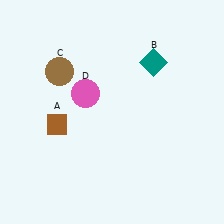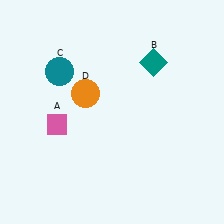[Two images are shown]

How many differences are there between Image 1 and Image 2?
There are 3 differences between the two images.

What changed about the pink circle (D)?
In Image 1, D is pink. In Image 2, it changed to orange.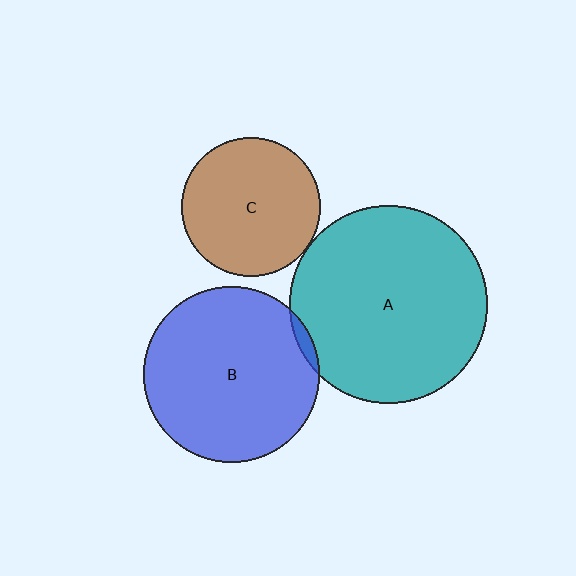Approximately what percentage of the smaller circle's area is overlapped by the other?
Approximately 5%.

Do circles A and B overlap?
Yes.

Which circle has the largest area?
Circle A (teal).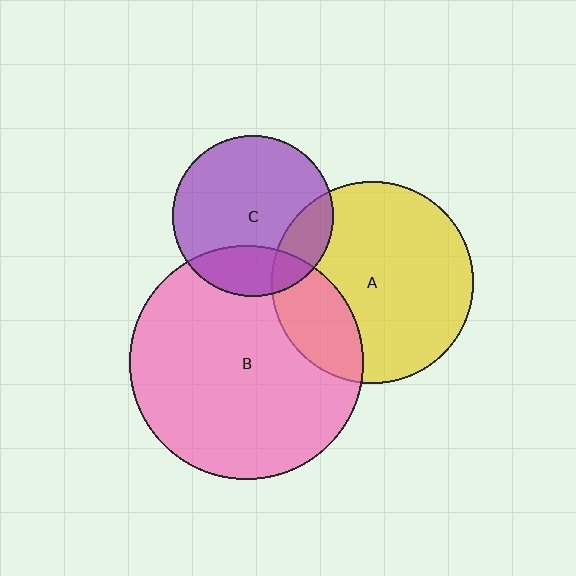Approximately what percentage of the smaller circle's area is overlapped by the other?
Approximately 20%.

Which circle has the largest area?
Circle B (pink).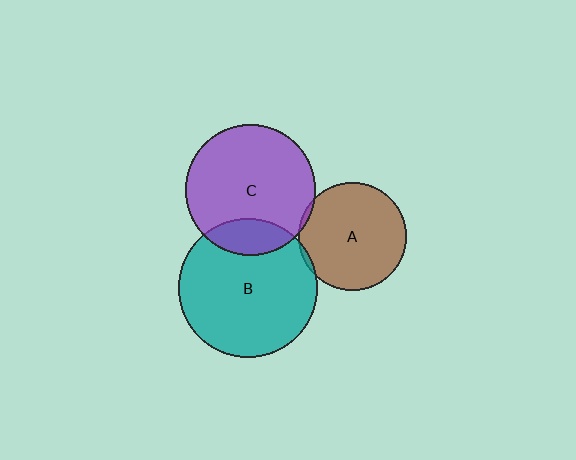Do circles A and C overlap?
Yes.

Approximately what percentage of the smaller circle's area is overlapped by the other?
Approximately 5%.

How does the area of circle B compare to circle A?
Approximately 1.7 times.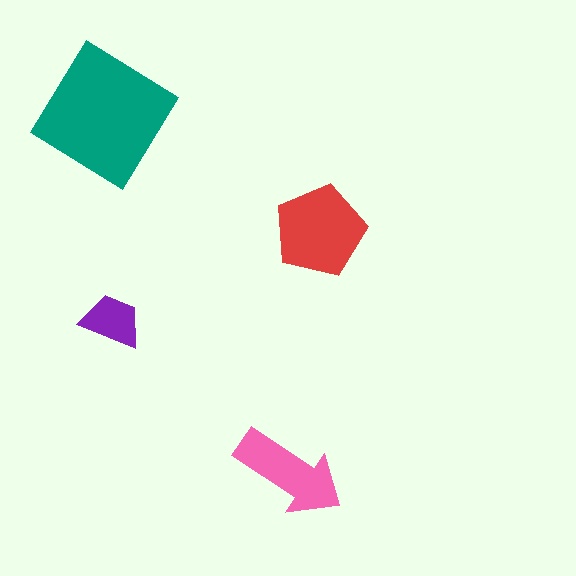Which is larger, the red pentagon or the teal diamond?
The teal diamond.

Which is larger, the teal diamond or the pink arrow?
The teal diamond.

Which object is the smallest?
The purple trapezoid.